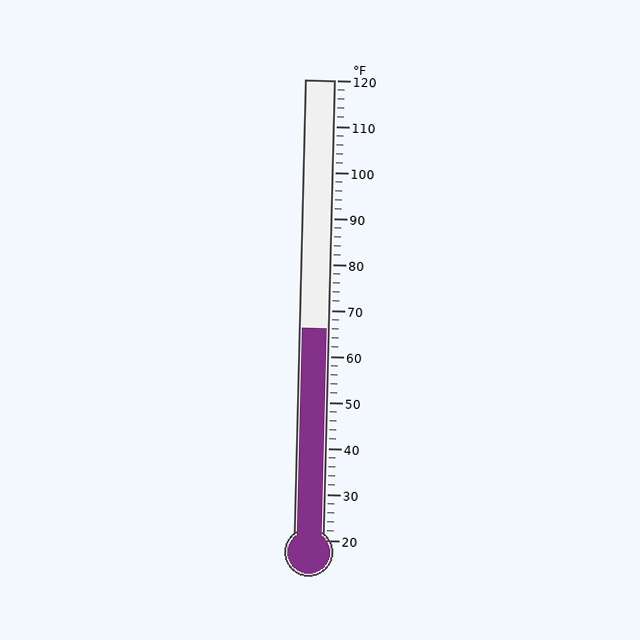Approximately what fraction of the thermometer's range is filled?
The thermometer is filled to approximately 45% of its range.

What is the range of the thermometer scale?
The thermometer scale ranges from 20°F to 120°F.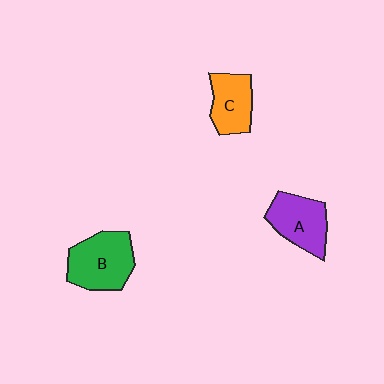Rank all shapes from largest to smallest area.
From largest to smallest: B (green), A (purple), C (orange).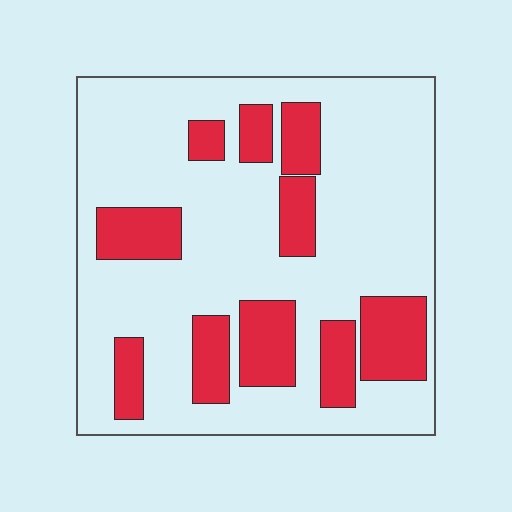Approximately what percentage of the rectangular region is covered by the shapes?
Approximately 25%.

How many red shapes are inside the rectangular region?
10.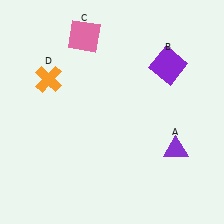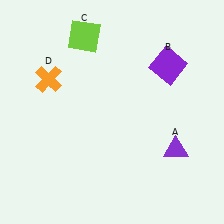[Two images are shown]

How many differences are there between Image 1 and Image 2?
There is 1 difference between the two images.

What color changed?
The square (C) changed from pink in Image 1 to lime in Image 2.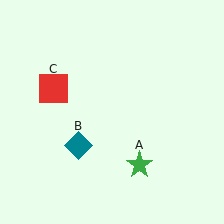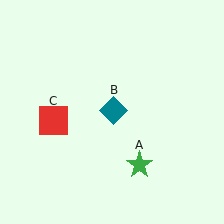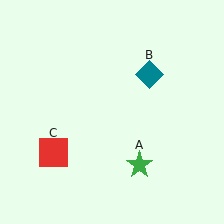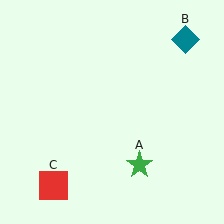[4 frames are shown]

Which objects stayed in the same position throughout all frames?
Green star (object A) remained stationary.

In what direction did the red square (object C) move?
The red square (object C) moved down.